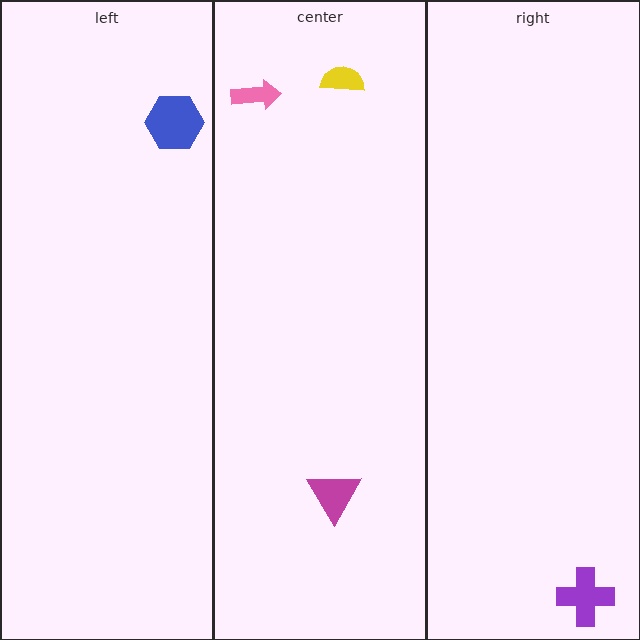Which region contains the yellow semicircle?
The center region.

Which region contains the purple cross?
The right region.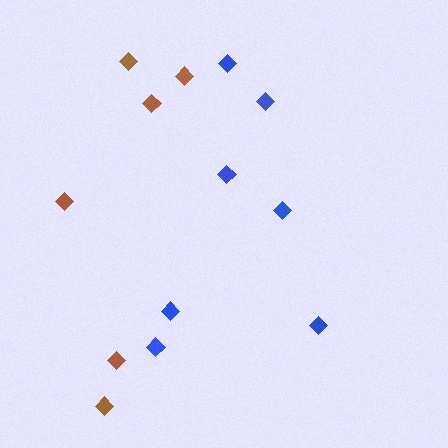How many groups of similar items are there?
There are 2 groups: one group of brown diamonds (6) and one group of blue diamonds (7).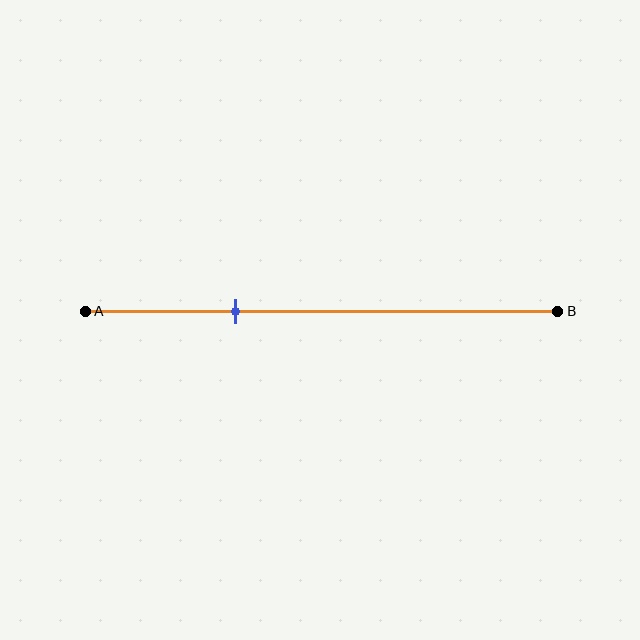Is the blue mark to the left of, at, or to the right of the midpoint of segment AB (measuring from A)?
The blue mark is to the left of the midpoint of segment AB.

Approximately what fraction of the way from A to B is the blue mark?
The blue mark is approximately 30% of the way from A to B.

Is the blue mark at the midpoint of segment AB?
No, the mark is at about 30% from A, not at the 50% midpoint.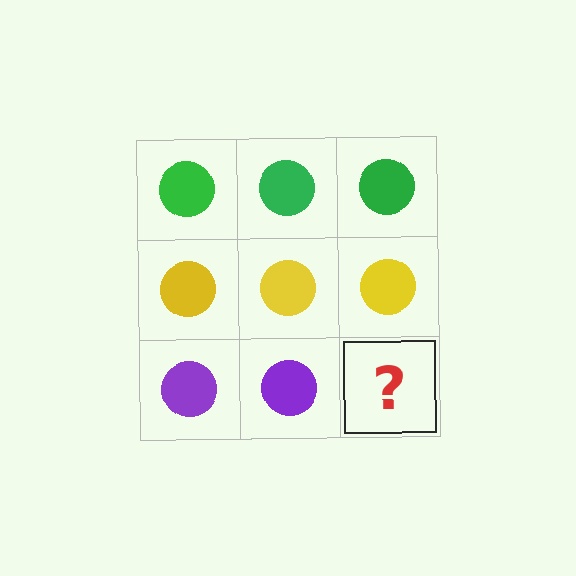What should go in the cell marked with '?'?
The missing cell should contain a purple circle.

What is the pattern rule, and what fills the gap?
The rule is that each row has a consistent color. The gap should be filled with a purple circle.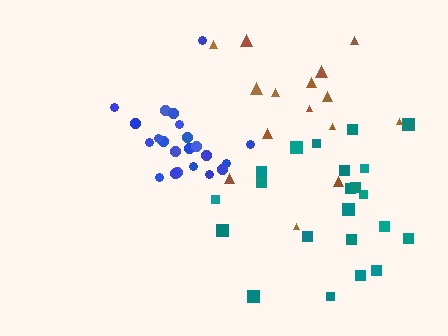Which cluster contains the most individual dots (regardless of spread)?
Teal (22).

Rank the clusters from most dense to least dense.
blue, teal, brown.